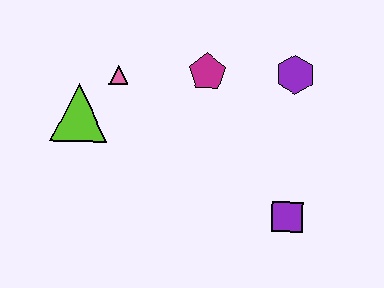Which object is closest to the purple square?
The purple hexagon is closest to the purple square.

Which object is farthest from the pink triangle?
The purple square is farthest from the pink triangle.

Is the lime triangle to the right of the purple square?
No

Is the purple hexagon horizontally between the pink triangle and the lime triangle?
No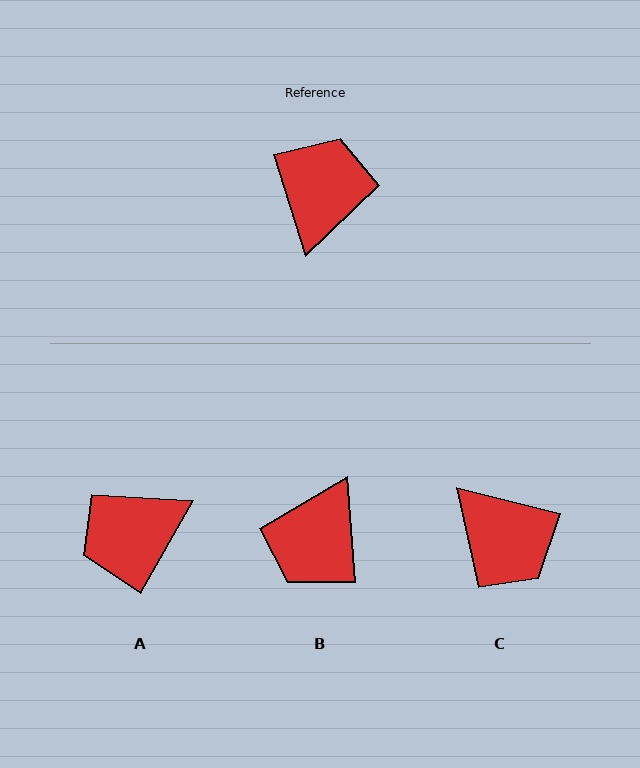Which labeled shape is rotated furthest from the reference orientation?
B, about 167 degrees away.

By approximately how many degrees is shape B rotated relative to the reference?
Approximately 167 degrees counter-clockwise.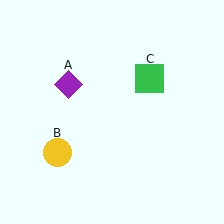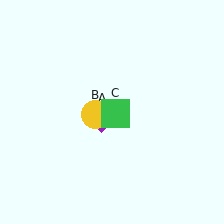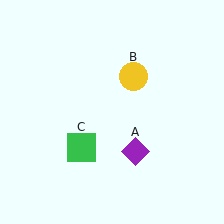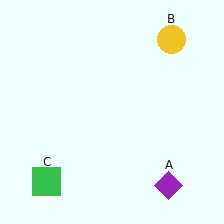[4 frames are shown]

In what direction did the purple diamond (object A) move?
The purple diamond (object A) moved down and to the right.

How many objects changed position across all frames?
3 objects changed position: purple diamond (object A), yellow circle (object B), green square (object C).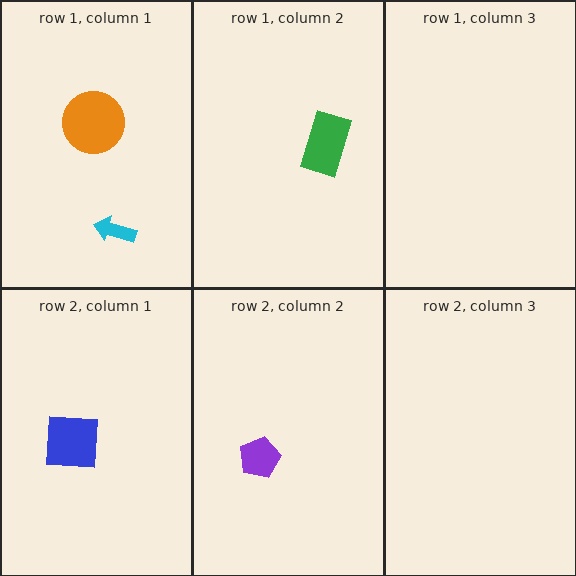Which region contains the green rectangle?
The row 1, column 2 region.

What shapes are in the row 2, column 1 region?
The blue square.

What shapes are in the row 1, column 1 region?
The orange circle, the cyan arrow.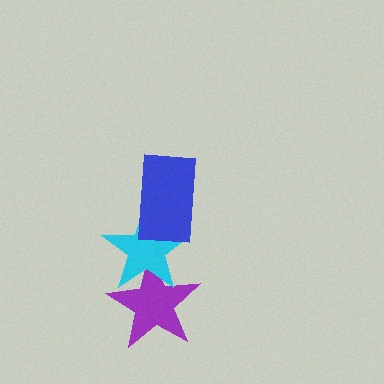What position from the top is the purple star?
The purple star is 3rd from the top.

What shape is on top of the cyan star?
The blue rectangle is on top of the cyan star.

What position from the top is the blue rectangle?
The blue rectangle is 1st from the top.